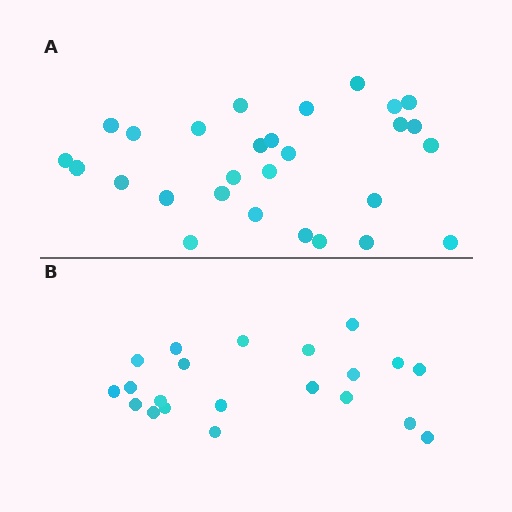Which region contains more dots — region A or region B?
Region A (the top region) has more dots.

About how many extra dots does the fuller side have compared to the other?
Region A has roughly 8 or so more dots than region B.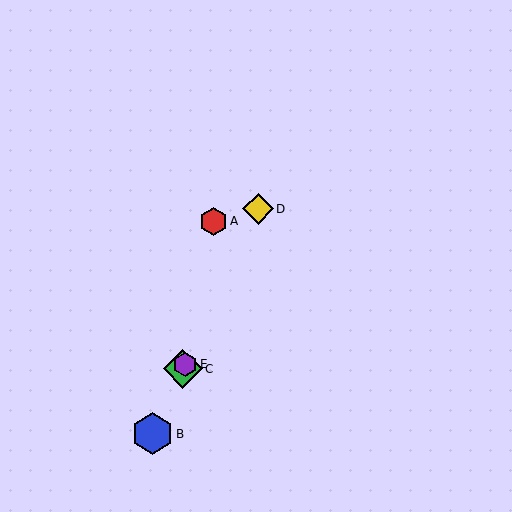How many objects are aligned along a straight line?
4 objects (B, C, D, E) are aligned along a straight line.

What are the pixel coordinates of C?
Object C is at (183, 369).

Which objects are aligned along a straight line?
Objects B, C, D, E are aligned along a straight line.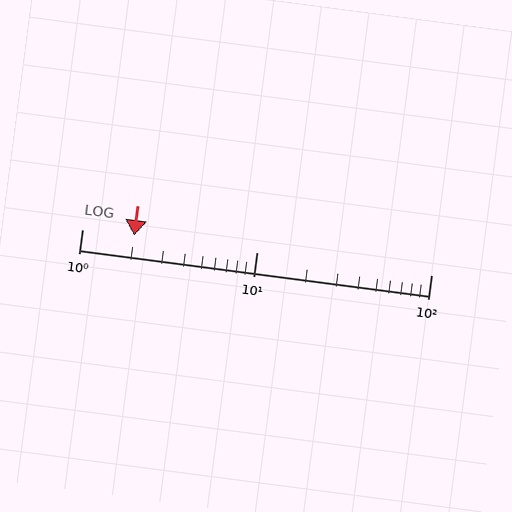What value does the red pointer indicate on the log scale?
The pointer indicates approximately 2.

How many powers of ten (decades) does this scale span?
The scale spans 2 decades, from 1 to 100.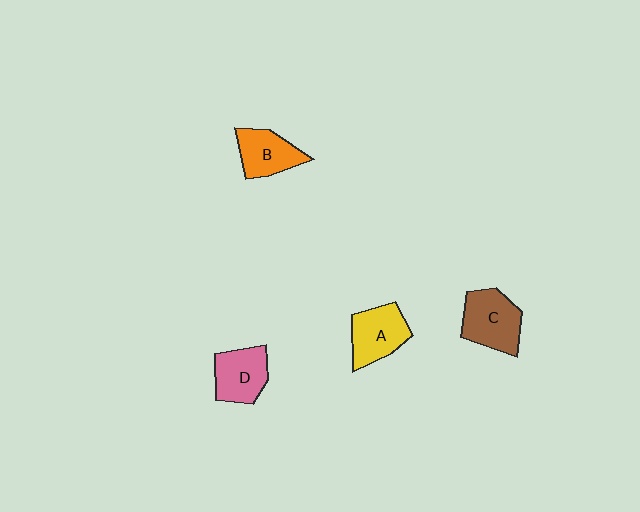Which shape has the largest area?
Shape C (brown).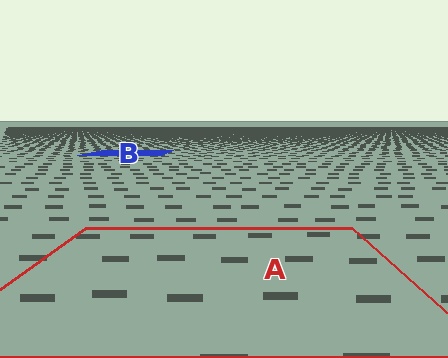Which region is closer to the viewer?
Region A is closer. The texture elements there are larger and more spread out.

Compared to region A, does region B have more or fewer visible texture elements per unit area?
Region B has more texture elements per unit area — they are packed more densely because it is farther away.